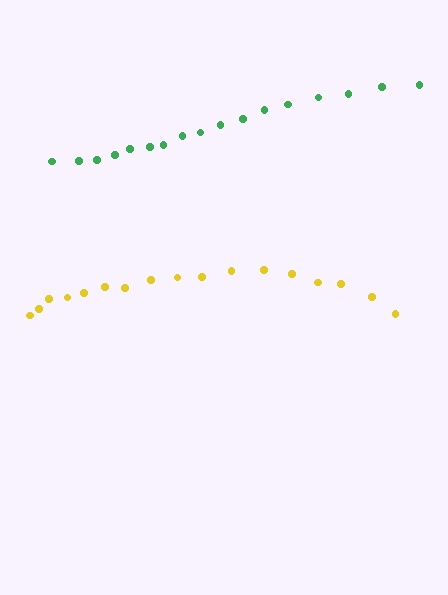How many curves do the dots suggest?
There are 2 distinct paths.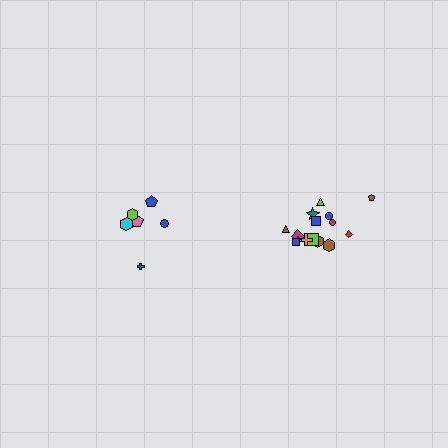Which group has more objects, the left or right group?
The right group.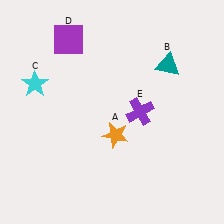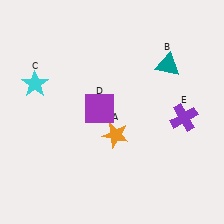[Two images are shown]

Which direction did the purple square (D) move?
The purple square (D) moved down.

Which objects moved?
The objects that moved are: the purple square (D), the purple cross (E).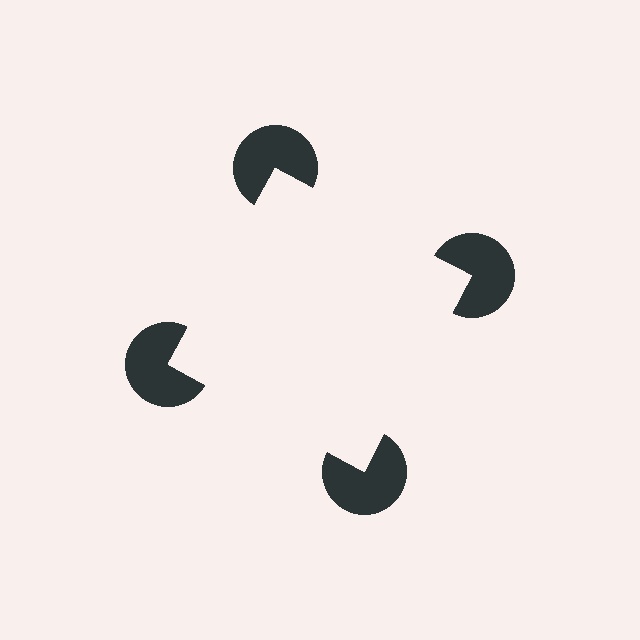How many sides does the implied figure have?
4 sides.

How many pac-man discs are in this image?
There are 4 — one at each vertex of the illusory square.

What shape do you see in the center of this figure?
An illusory square — its edges are inferred from the aligned wedge cuts in the pac-man discs, not physically drawn.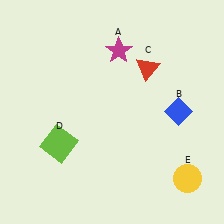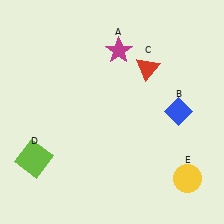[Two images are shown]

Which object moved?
The lime square (D) moved left.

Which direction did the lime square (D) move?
The lime square (D) moved left.